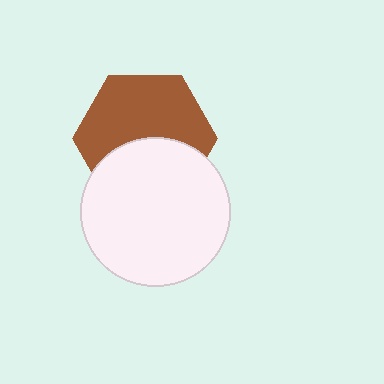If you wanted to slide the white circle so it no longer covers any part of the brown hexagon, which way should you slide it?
Slide it down — that is the most direct way to separate the two shapes.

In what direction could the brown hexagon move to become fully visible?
The brown hexagon could move up. That would shift it out from behind the white circle entirely.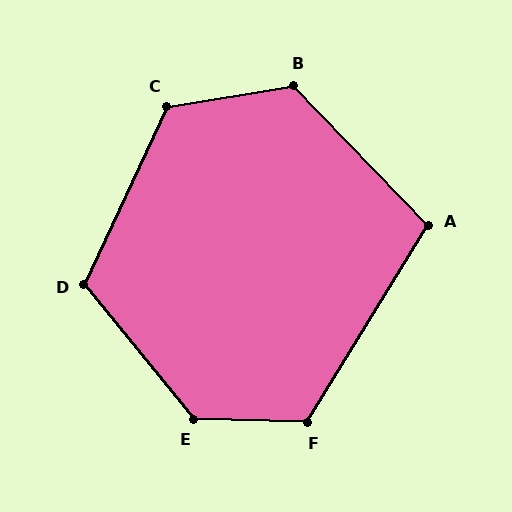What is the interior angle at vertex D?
Approximately 116 degrees (obtuse).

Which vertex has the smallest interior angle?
A, at approximately 105 degrees.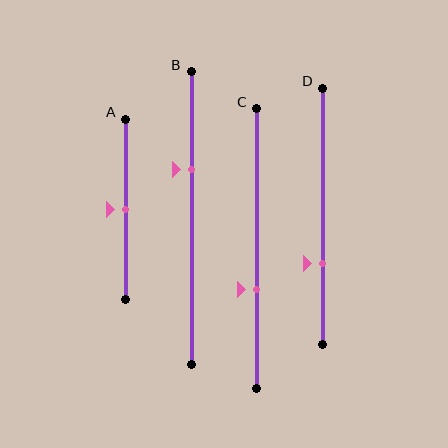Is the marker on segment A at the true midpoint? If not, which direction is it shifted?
Yes, the marker on segment A is at the true midpoint.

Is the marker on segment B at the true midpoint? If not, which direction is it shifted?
No, the marker on segment B is shifted upward by about 16% of the segment length.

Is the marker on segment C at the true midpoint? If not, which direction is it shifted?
No, the marker on segment C is shifted downward by about 15% of the segment length.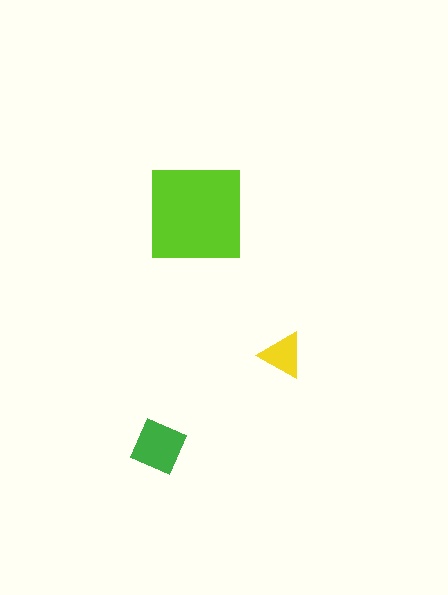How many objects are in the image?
There are 3 objects in the image.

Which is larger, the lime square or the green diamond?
The lime square.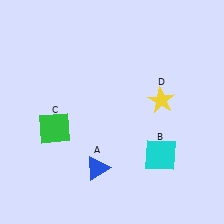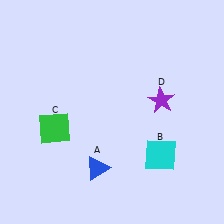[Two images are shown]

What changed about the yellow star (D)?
In Image 1, D is yellow. In Image 2, it changed to purple.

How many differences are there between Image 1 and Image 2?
There is 1 difference between the two images.